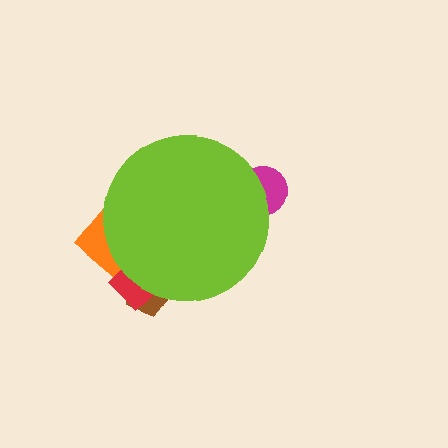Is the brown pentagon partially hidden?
Yes, the brown pentagon is partially hidden behind the lime circle.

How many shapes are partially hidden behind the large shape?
4 shapes are partially hidden.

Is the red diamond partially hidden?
Yes, the red diamond is partially hidden behind the lime circle.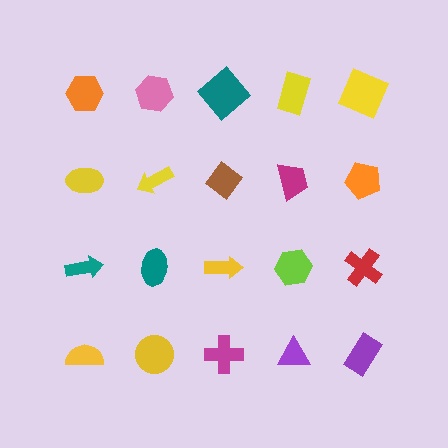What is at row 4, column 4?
A purple triangle.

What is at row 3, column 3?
A yellow arrow.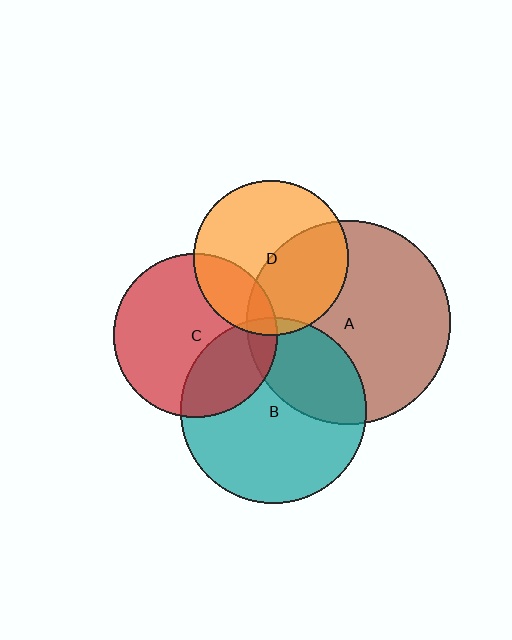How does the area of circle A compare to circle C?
Approximately 1.6 times.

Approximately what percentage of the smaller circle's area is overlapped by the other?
Approximately 30%.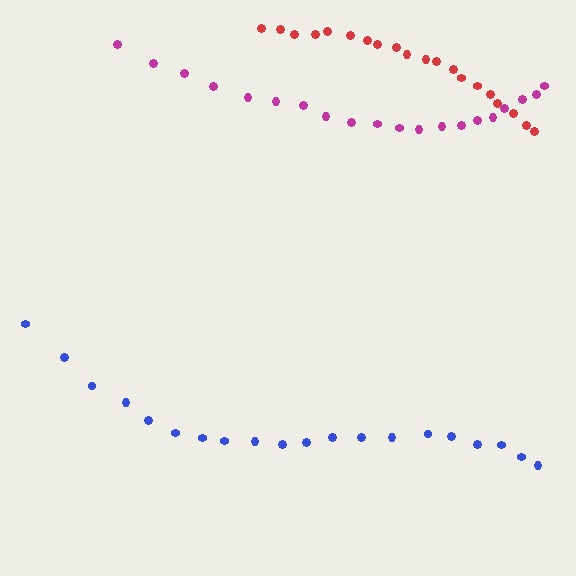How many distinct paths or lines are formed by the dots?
There are 3 distinct paths.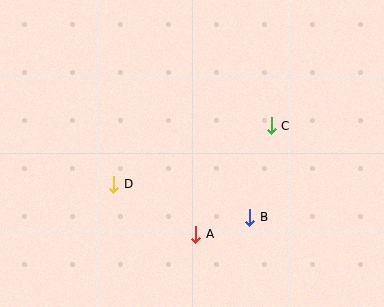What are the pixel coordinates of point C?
Point C is at (271, 126).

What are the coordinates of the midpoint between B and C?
The midpoint between B and C is at (261, 172).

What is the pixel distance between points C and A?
The distance between C and A is 132 pixels.